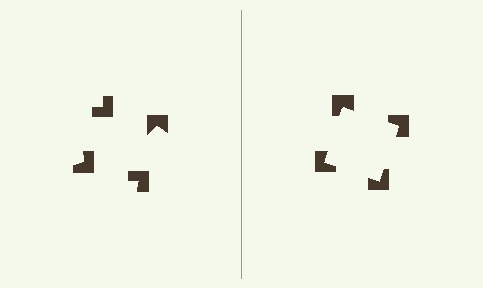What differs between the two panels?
The notched squares are positioned identically on both sides; only the wedge orientations differ. On the right they align to a square; on the left they are misaligned.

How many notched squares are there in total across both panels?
8 — 4 on each side.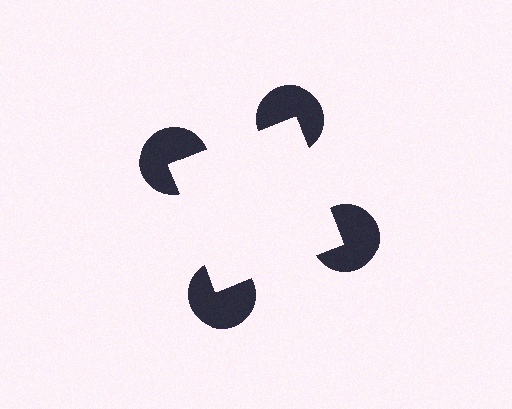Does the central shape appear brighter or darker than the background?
It typically appears slightly brighter than the background, even though no actual brightness change is drawn.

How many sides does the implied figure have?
4 sides.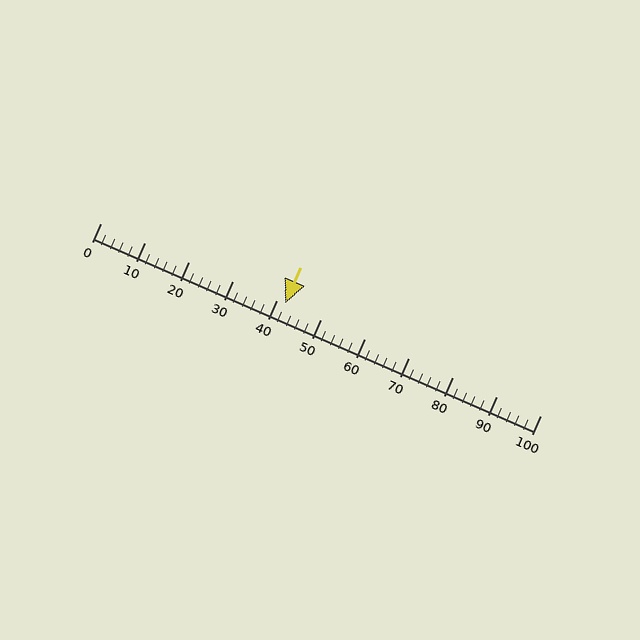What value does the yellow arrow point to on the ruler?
The yellow arrow points to approximately 42.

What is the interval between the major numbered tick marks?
The major tick marks are spaced 10 units apart.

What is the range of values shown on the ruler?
The ruler shows values from 0 to 100.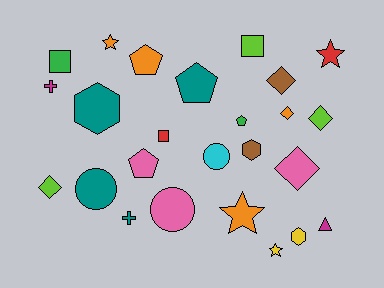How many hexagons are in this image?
There are 3 hexagons.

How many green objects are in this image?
There are 2 green objects.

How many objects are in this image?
There are 25 objects.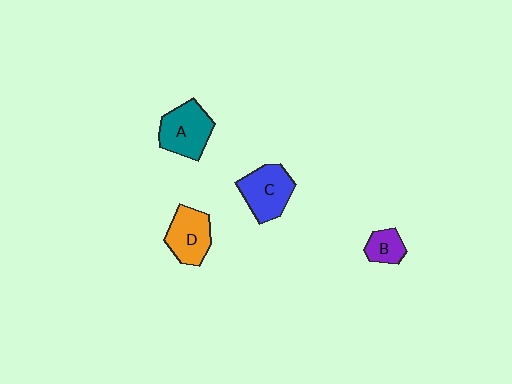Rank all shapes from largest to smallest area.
From largest to smallest: A (teal), C (blue), D (orange), B (purple).